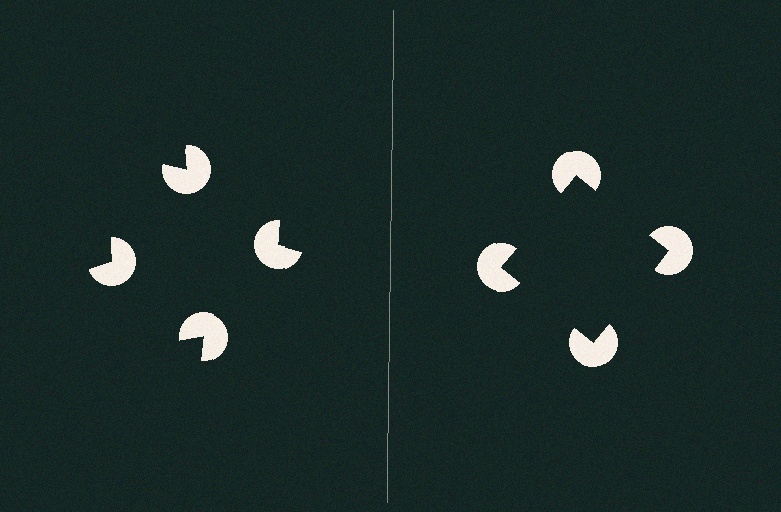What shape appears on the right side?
An illusory square.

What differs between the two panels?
The pac-man discs are positioned identically on both sides; only the wedge orientations differ. On the right they align to a square; on the left they are misaligned.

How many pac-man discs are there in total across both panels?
8 — 4 on each side.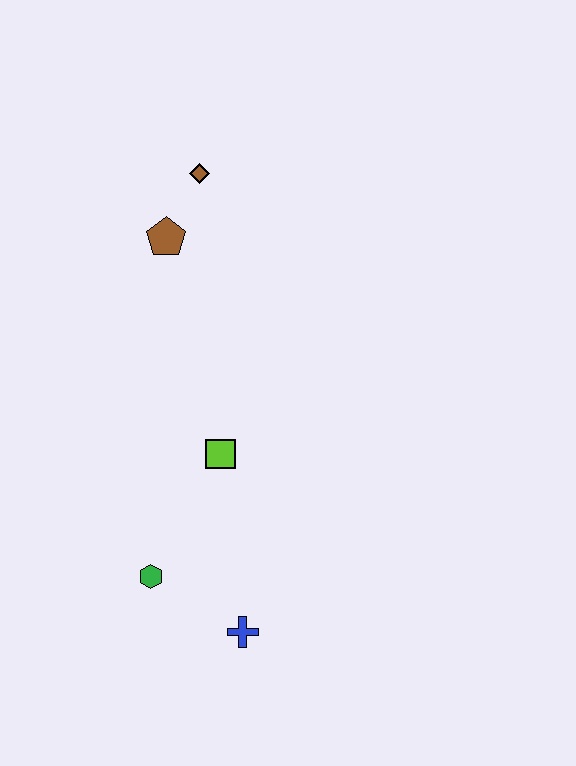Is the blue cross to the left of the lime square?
No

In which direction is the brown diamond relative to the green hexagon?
The brown diamond is above the green hexagon.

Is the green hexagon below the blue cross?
No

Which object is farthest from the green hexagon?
The brown diamond is farthest from the green hexagon.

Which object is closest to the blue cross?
The green hexagon is closest to the blue cross.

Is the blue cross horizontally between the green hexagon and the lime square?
No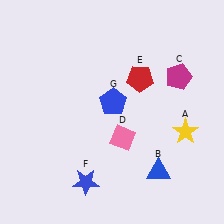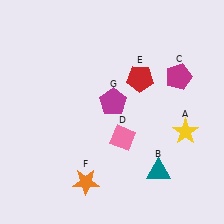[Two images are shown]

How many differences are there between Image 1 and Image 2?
There are 3 differences between the two images.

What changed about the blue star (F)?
In Image 1, F is blue. In Image 2, it changed to orange.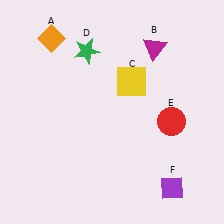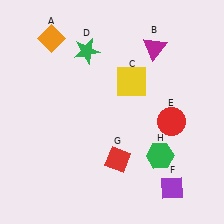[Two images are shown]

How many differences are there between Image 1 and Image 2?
There are 2 differences between the two images.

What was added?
A red diamond (G), a green hexagon (H) were added in Image 2.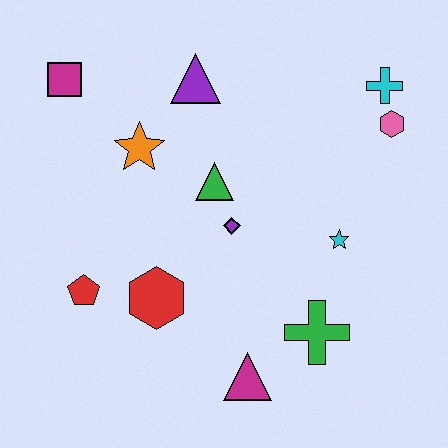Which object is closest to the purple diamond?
The green triangle is closest to the purple diamond.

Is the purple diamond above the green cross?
Yes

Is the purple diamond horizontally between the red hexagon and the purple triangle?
No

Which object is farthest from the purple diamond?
The magenta square is farthest from the purple diamond.